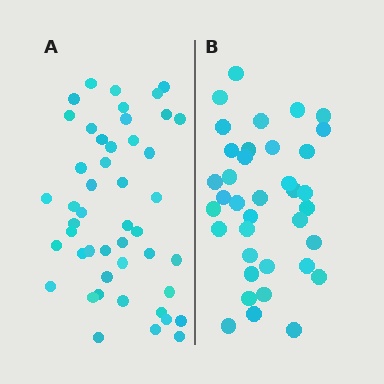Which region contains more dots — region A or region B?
Region A (the left region) has more dots.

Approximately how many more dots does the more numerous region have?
Region A has roughly 10 or so more dots than region B.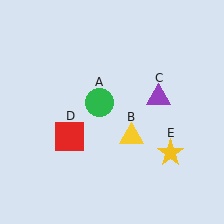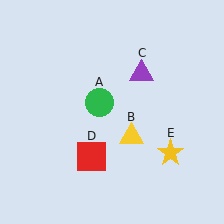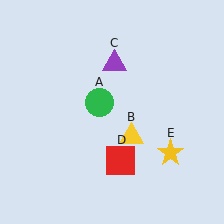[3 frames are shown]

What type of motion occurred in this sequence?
The purple triangle (object C), red square (object D) rotated counterclockwise around the center of the scene.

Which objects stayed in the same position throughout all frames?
Green circle (object A) and yellow triangle (object B) and yellow star (object E) remained stationary.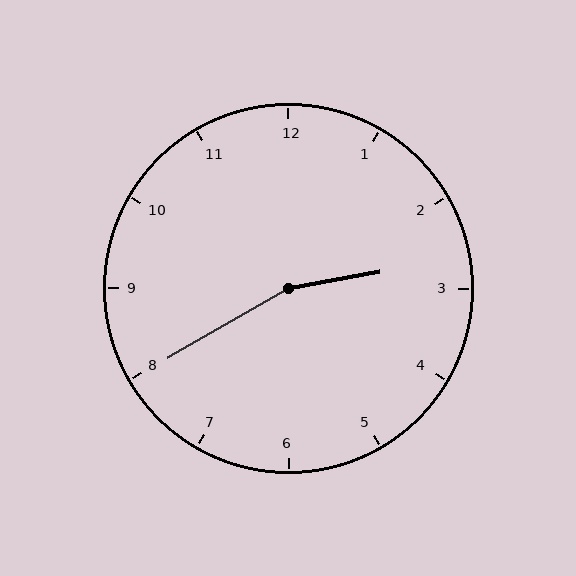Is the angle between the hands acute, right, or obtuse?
It is obtuse.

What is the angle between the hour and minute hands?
Approximately 160 degrees.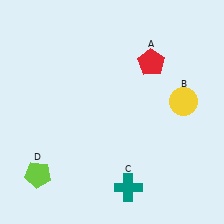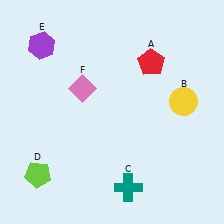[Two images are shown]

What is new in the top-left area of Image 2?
A purple hexagon (E) was added in the top-left area of Image 2.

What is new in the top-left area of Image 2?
A pink diamond (F) was added in the top-left area of Image 2.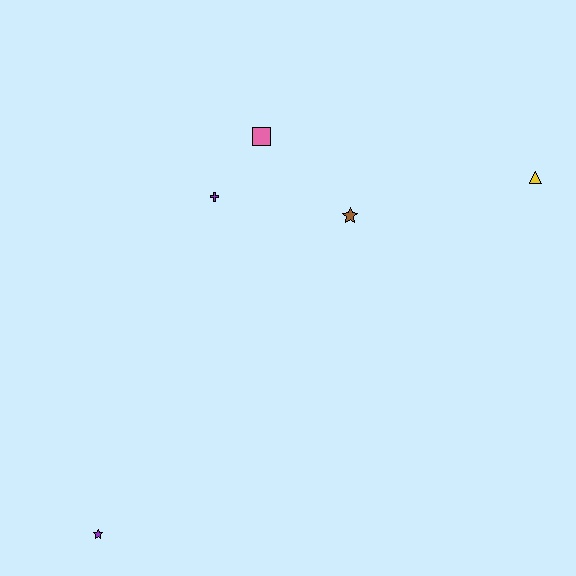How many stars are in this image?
There are 2 stars.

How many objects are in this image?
There are 5 objects.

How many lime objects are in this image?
There are no lime objects.